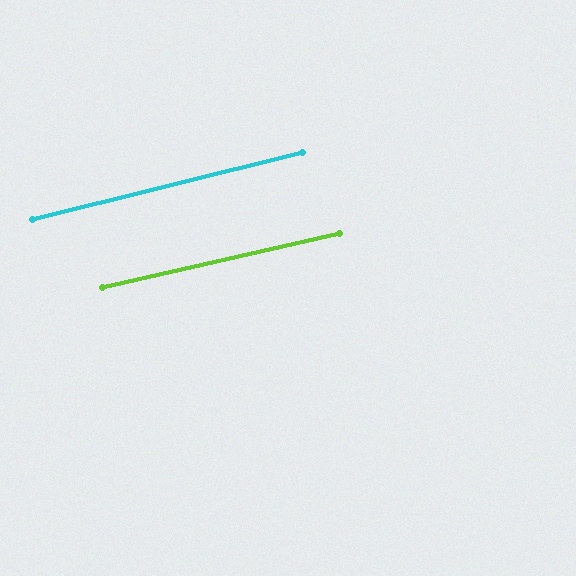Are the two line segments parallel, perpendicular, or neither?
Parallel — their directions differ by only 1.1°.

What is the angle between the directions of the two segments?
Approximately 1 degree.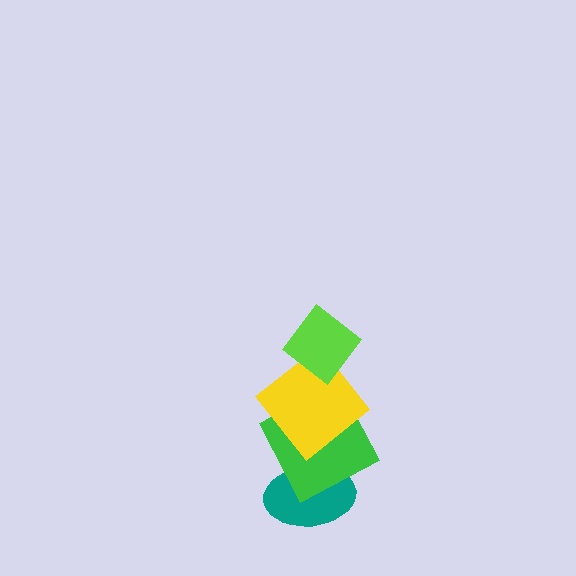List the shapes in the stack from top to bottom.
From top to bottom: the lime diamond, the yellow diamond, the green square, the teal ellipse.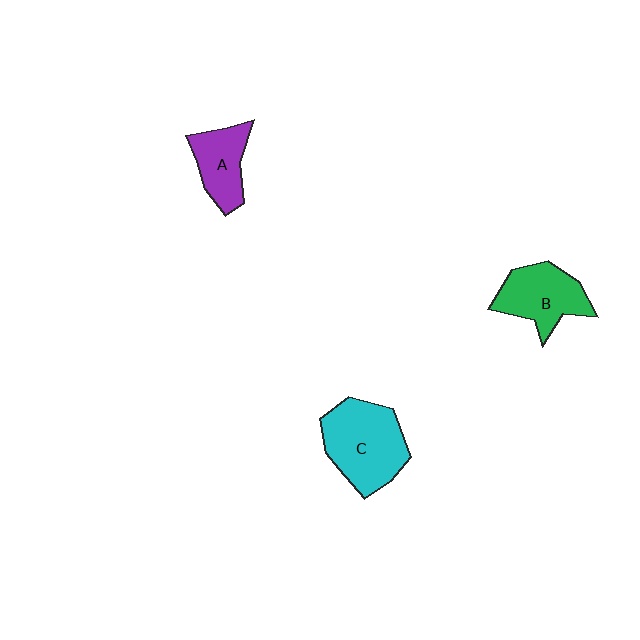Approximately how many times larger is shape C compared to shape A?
Approximately 1.7 times.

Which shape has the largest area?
Shape C (cyan).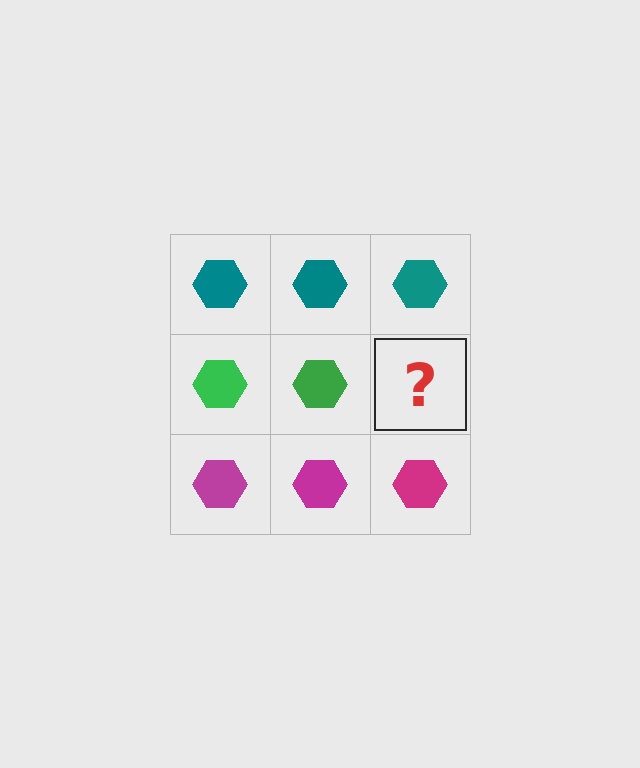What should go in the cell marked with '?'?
The missing cell should contain a green hexagon.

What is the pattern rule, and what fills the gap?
The rule is that each row has a consistent color. The gap should be filled with a green hexagon.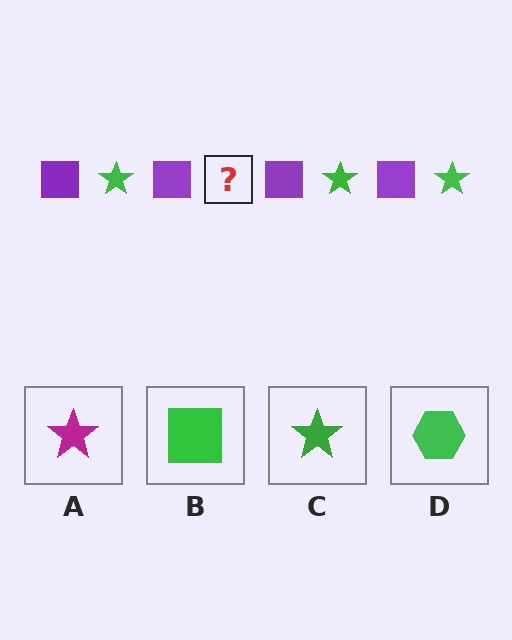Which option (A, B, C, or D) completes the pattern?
C.